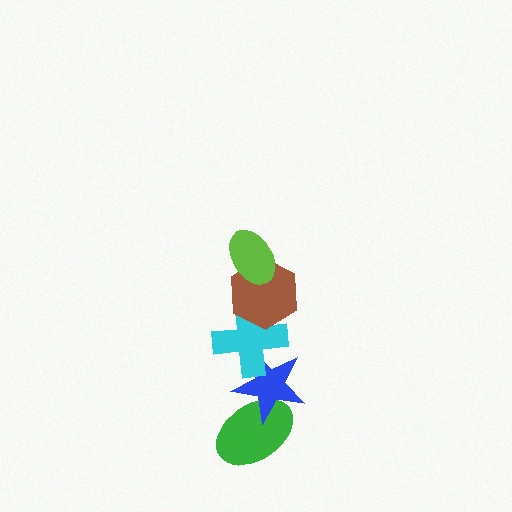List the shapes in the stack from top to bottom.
From top to bottom: the lime ellipse, the brown hexagon, the cyan cross, the blue star, the green ellipse.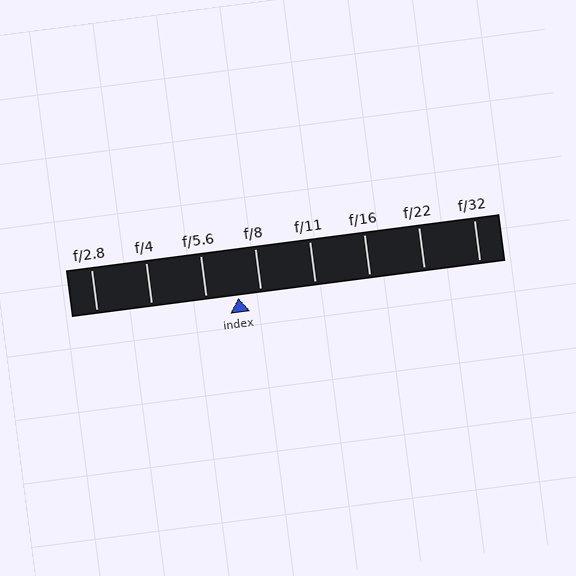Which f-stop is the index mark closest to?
The index mark is closest to f/8.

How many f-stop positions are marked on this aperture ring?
There are 8 f-stop positions marked.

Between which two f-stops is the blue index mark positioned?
The index mark is between f/5.6 and f/8.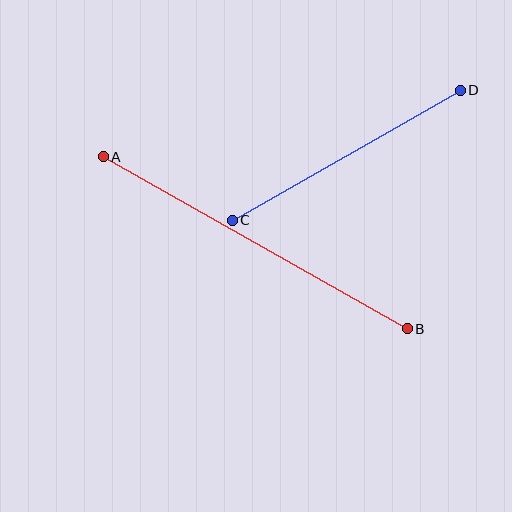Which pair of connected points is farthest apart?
Points A and B are farthest apart.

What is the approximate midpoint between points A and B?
The midpoint is at approximately (255, 243) pixels.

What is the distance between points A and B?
The distance is approximately 350 pixels.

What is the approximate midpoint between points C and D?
The midpoint is at approximately (346, 155) pixels.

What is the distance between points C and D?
The distance is approximately 262 pixels.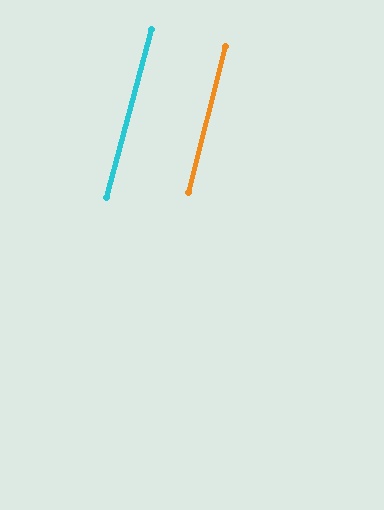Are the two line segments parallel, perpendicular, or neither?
Parallel — their directions differ by only 0.8°.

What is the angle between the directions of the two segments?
Approximately 1 degree.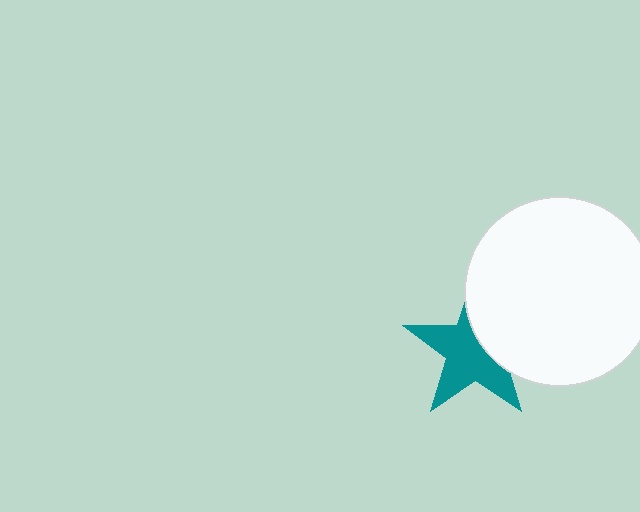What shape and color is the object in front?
The object in front is a white circle.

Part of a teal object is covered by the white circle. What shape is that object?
It is a star.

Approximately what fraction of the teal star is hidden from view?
Roughly 37% of the teal star is hidden behind the white circle.